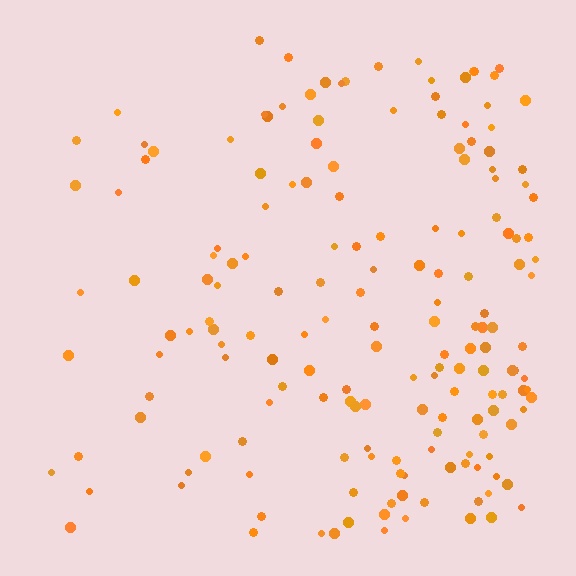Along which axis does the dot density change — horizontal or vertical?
Horizontal.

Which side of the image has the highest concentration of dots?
The right.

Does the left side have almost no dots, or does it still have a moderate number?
Still a moderate number, just noticeably fewer than the right.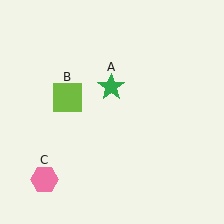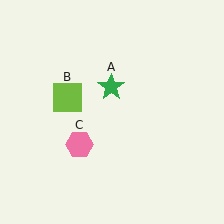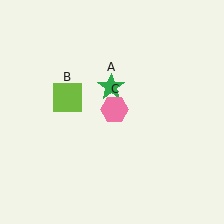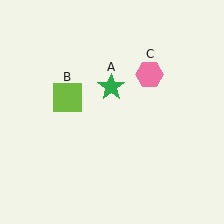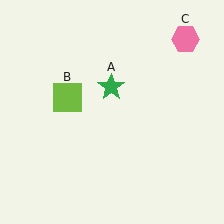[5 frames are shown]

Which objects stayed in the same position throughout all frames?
Green star (object A) and lime square (object B) remained stationary.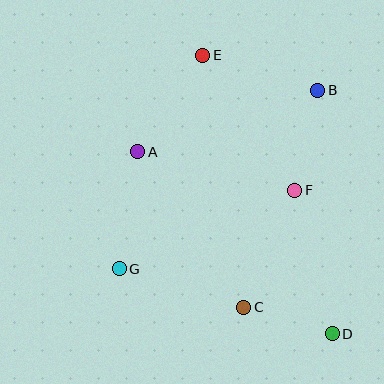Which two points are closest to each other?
Points C and D are closest to each other.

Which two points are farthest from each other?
Points D and E are farthest from each other.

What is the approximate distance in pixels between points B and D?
The distance between B and D is approximately 244 pixels.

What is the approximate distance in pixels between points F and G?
The distance between F and G is approximately 192 pixels.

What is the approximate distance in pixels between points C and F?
The distance between C and F is approximately 128 pixels.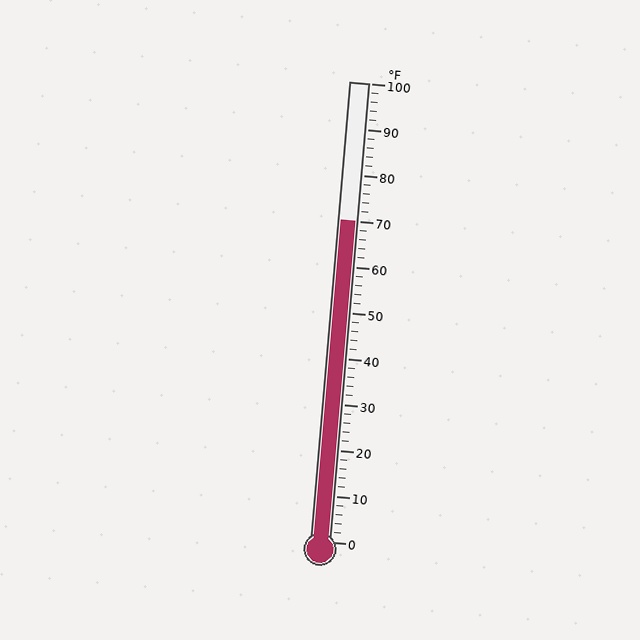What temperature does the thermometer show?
The thermometer shows approximately 70°F.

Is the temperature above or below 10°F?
The temperature is above 10°F.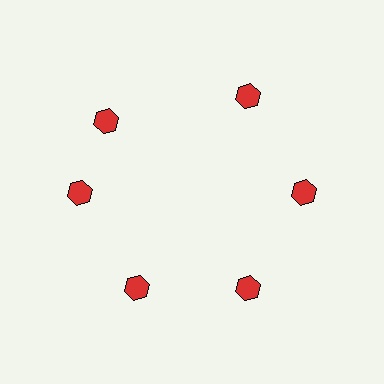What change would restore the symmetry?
The symmetry would be restored by rotating it back into even spacing with its neighbors so that all 6 hexagons sit at equal angles and equal distance from the center.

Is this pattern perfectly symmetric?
No. The 6 red hexagons are arranged in a ring, but one element near the 11 o'clock position is rotated out of alignment along the ring, breaking the 6-fold rotational symmetry.